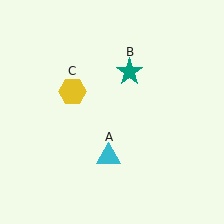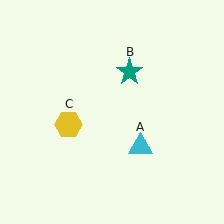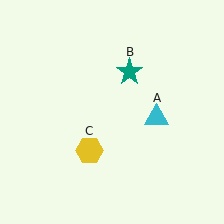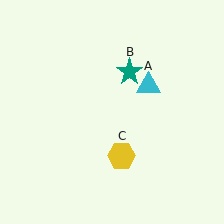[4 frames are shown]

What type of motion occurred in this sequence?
The cyan triangle (object A), yellow hexagon (object C) rotated counterclockwise around the center of the scene.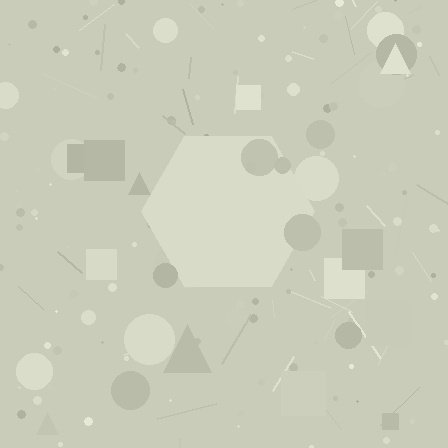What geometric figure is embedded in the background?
A hexagon is embedded in the background.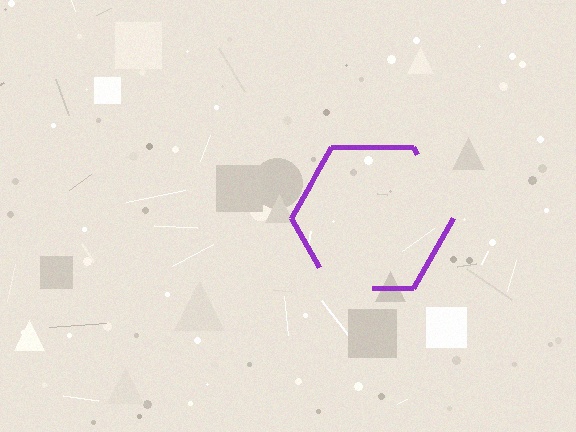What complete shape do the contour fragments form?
The contour fragments form a hexagon.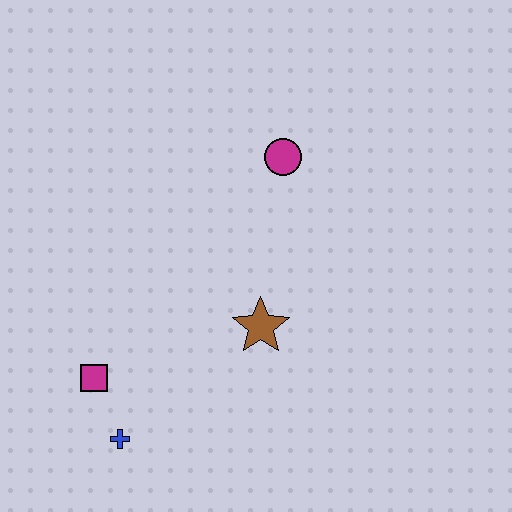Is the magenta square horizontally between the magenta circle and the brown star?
No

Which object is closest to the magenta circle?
The brown star is closest to the magenta circle.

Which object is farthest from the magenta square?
The magenta circle is farthest from the magenta square.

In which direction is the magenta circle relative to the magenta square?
The magenta circle is above the magenta square.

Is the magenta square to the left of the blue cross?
Yes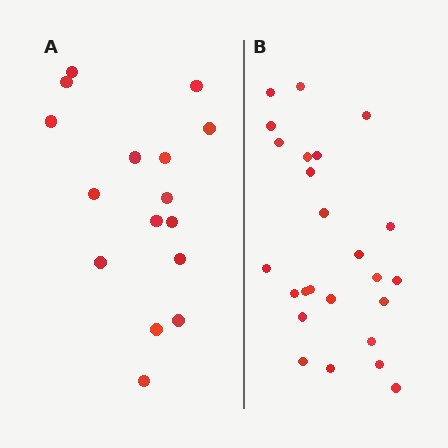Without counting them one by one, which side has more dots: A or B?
Region B (the right region) has more dots.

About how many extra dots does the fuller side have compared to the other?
Region B has roughly 8 or so more dots than region A.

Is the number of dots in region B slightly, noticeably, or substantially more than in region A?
Region B has substantially more. The ratio is roughly 1.6 to 1.